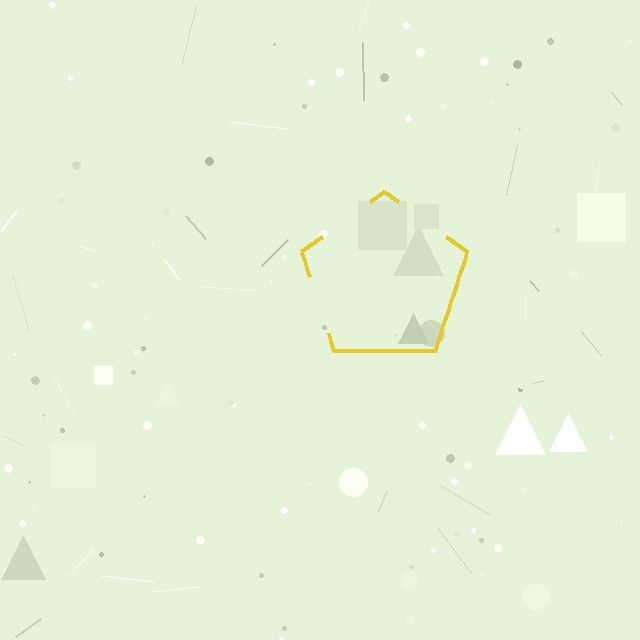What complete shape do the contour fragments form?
The contour fragments form a pentagon.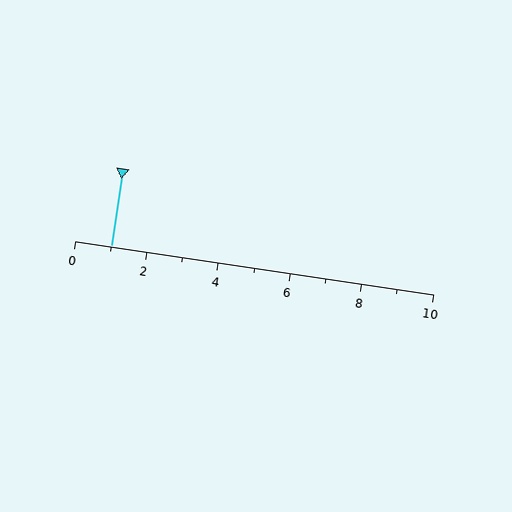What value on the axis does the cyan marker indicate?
The marker indicates approximately 1.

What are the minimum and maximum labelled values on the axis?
The axis runs from 0 to 10.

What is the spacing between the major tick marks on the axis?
The major ticks are spaced 2 apart.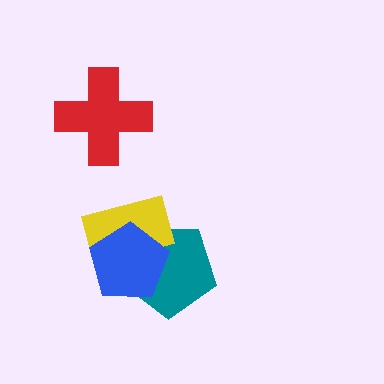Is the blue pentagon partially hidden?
No, no other shape covers it.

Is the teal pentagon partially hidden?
Yes, it is partially covered by another shape.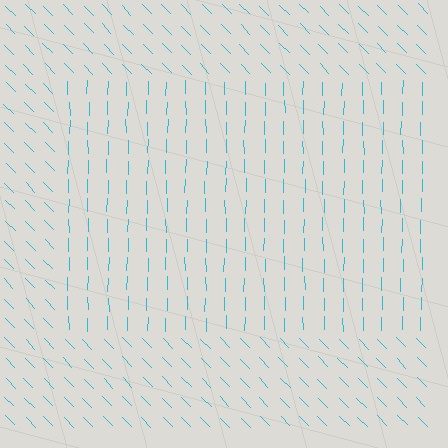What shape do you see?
I see a rectangle.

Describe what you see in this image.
The image is filled with small cyan line segments. A rectangle region in the image has lines oriented differently from the surrounding lines, creating a visible texture boundary.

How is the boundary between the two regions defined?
The boundary is defined purely by a change in line orientation (approximately 45 degrees difference). All lines are the same color and thickness.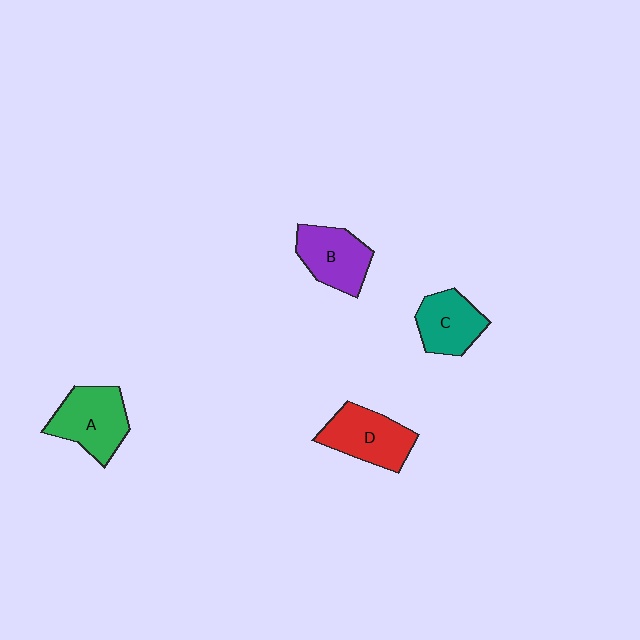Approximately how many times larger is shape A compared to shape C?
Approximately 1.3 times.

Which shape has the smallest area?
Shape C (teal).